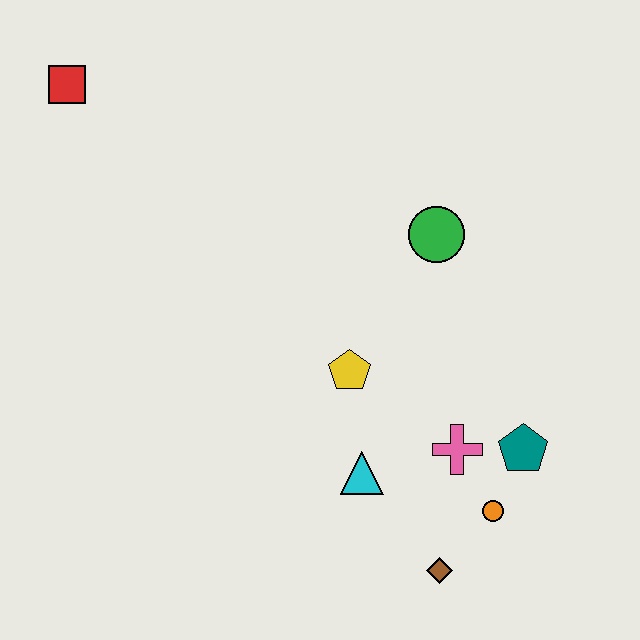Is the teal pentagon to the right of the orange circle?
Yes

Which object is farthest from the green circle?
The red square is farthest from the green circle.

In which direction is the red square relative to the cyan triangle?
The red square is above the cyan triangle.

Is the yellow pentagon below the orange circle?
No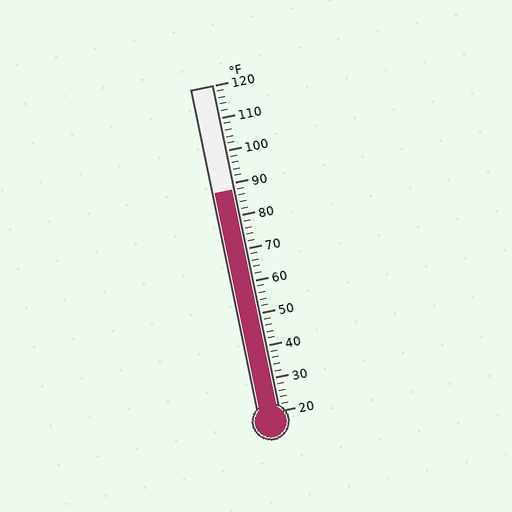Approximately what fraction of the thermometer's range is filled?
The thermometer is filled to approximately 70% of its range.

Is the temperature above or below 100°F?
The temperature is below 100°F.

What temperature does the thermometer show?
The thermometer shows approximately 88°F.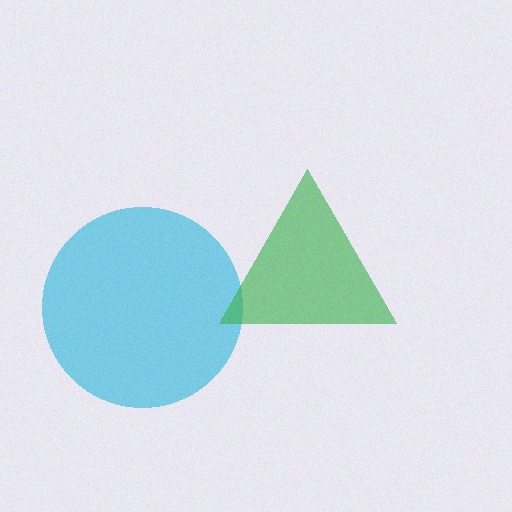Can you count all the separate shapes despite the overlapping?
Yes, there are 2 separate shapes.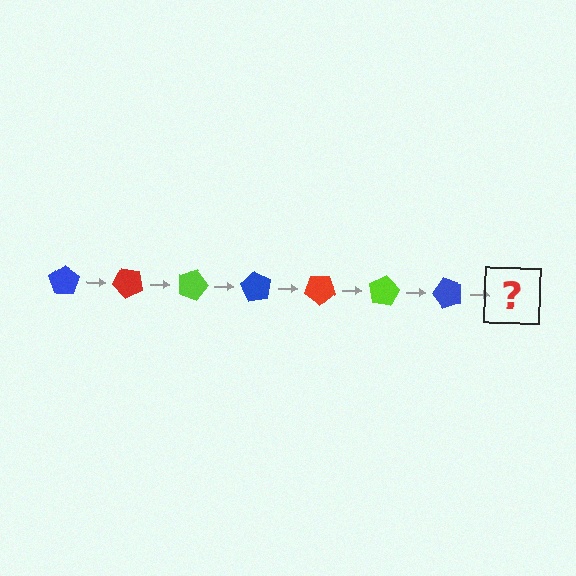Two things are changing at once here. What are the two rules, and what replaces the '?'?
The two rules are that it rotates 45 degrees each step and the color cycles through blue, red, and lime. The '?' should be a red pentagon, rotated 315 degrees from the start.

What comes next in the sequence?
The next element should be a red pentagon, rotated 315 degrees from the start.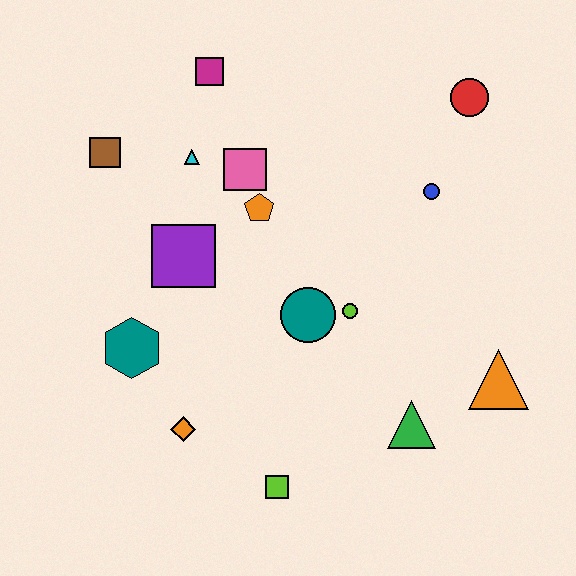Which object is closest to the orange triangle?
The green triangle is closest to the orange triangle.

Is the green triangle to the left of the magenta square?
No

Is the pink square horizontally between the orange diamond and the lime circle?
Yes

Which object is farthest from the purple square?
The orange triangle is farthest from the purple square.